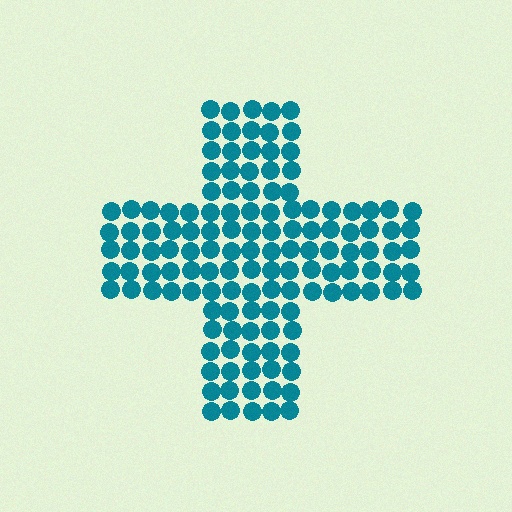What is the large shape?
The large shape is a cross.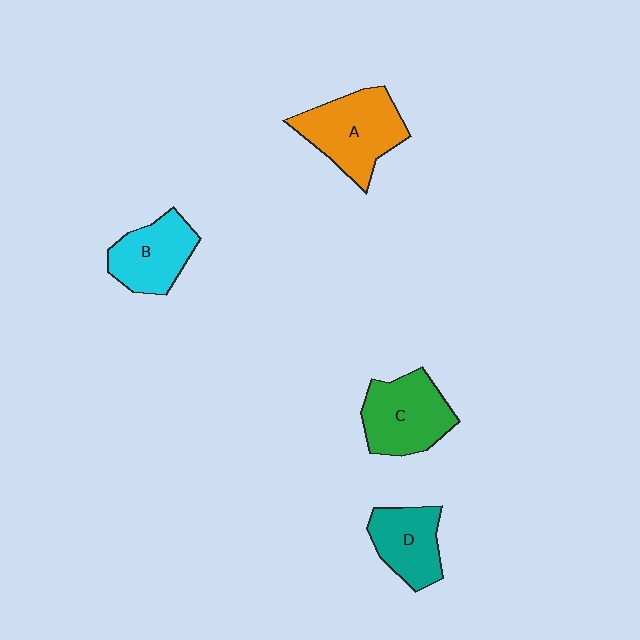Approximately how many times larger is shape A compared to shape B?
Approximately 1.3 times.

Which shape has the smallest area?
Shape D (teal).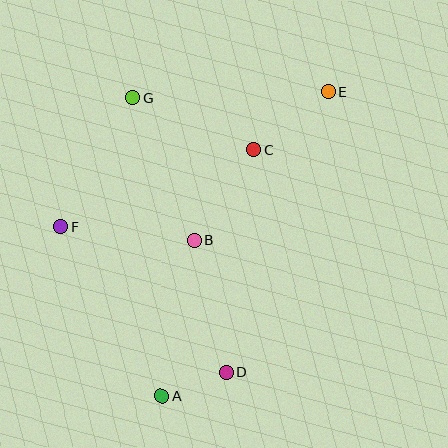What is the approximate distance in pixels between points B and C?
The distance between B and C is approximately 108 pixels.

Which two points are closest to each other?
Points A and D are closest to each other.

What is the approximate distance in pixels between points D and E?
The distance between D and E is approximately 298 pixels.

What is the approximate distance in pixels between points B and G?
The distance between B and G is approximately 155 pixels.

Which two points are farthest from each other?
Points A and E are farthest from each other.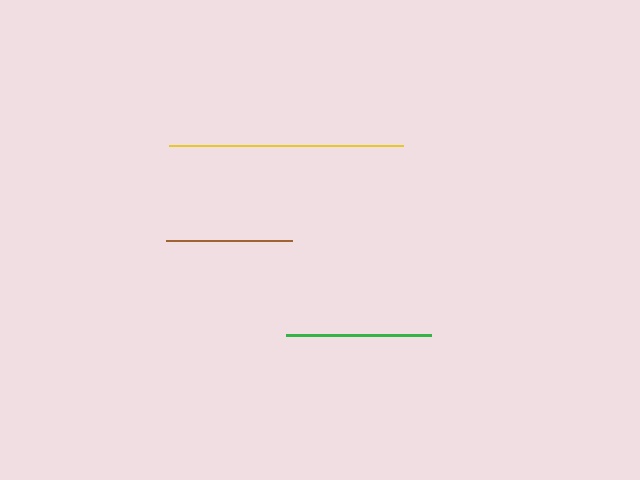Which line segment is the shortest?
The brown line is the shortest at approximately 126 pixels.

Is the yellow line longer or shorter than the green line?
The yellow line is longer than the green line.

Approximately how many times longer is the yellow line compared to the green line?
The yellow line is approximately 1.6 times the length of the green line.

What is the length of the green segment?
The green segment is approximately 144 pixels long.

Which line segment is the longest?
The yellow line is the longest at approximately 235 pixels.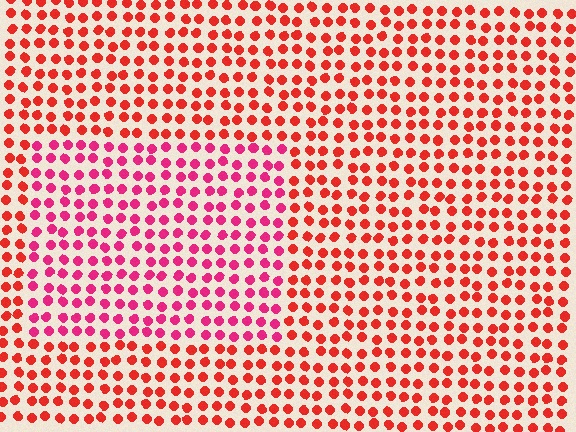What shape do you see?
I see a rectangle.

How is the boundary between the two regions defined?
The boundary is defined purely by a slight shift in hue (about 30 degrees). Spacing, size, and orientation are identical on both sides.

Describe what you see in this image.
The image is filled with small red elements in a uniform arrangement. A rectangle-shaped region is visible where the elements are tinted to a slightly different hue, forming a subtle color boundary.